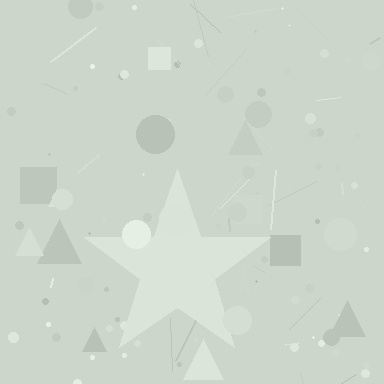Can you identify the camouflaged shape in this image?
The camouflaged shape is a star.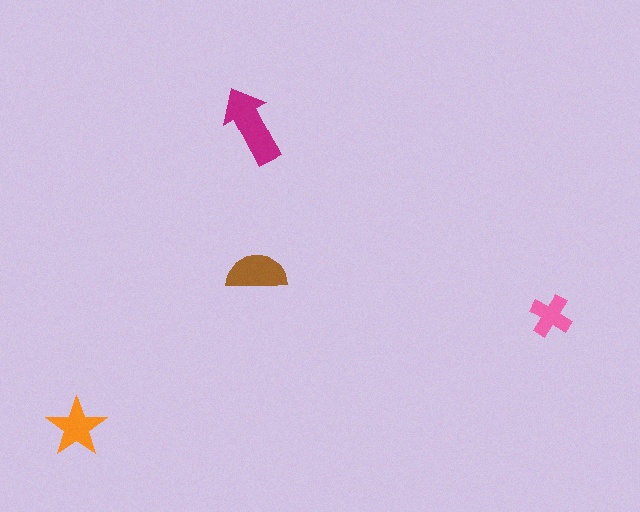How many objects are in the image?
There are 4 objects in the image.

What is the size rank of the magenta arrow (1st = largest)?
1st.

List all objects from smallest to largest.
The pink cross, the orange star, the brown semicircle, the magenta arrow.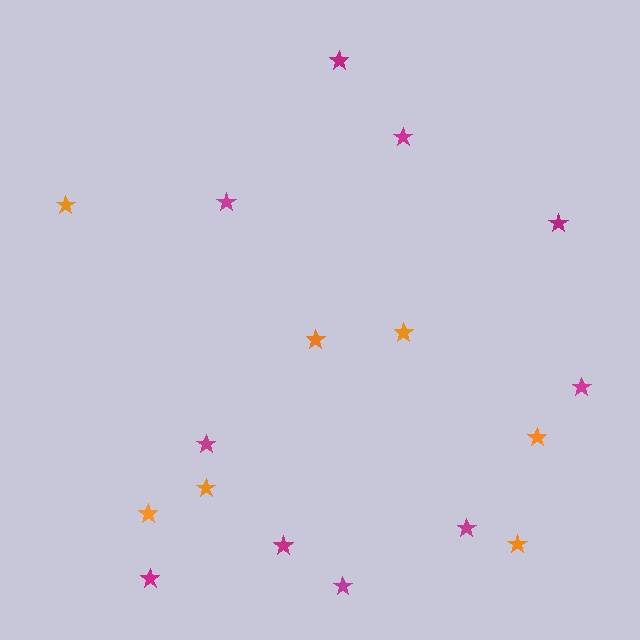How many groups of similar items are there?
There are 2 groups: one group of orange stars (7) and one group of magenta stars (10).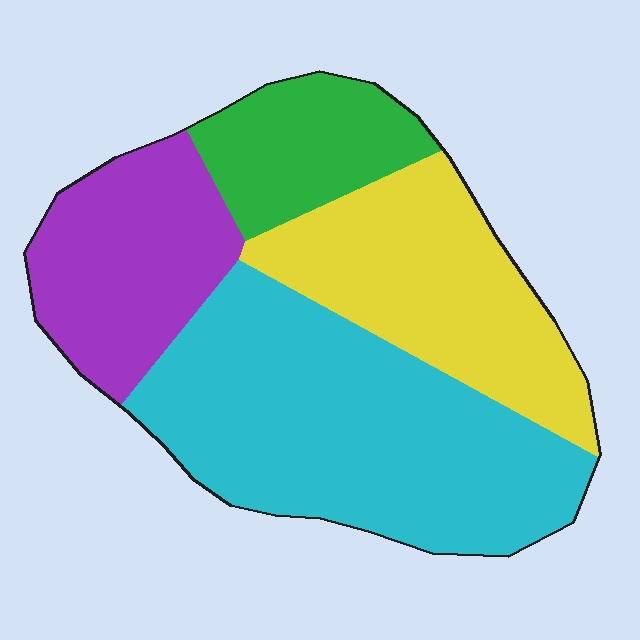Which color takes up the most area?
Cyan, at roughly 40%.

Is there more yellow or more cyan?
Cyan.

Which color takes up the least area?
Green, at roughly 15%.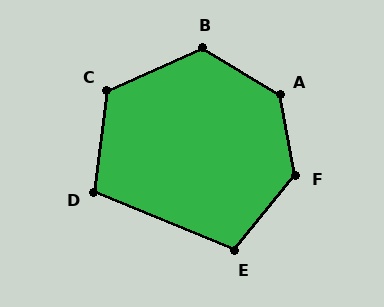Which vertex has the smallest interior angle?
D, at approximately 105 degrees.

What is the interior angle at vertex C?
Approximately 121 degrees (obtuse).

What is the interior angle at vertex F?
Approximately 130 degrees (obtuse).